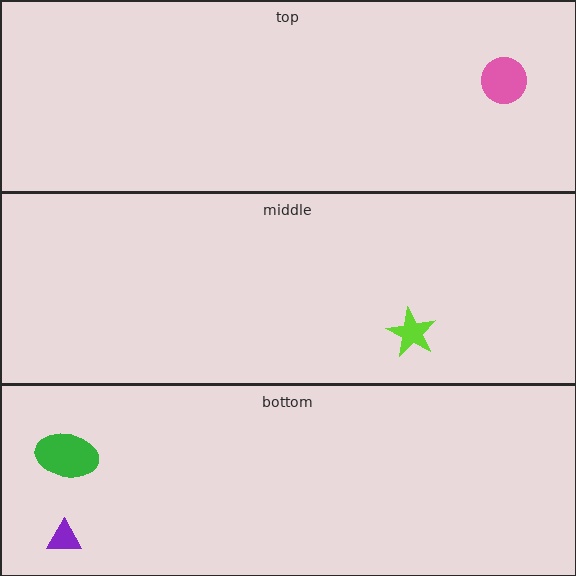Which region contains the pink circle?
The top region.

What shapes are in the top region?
The pink circle.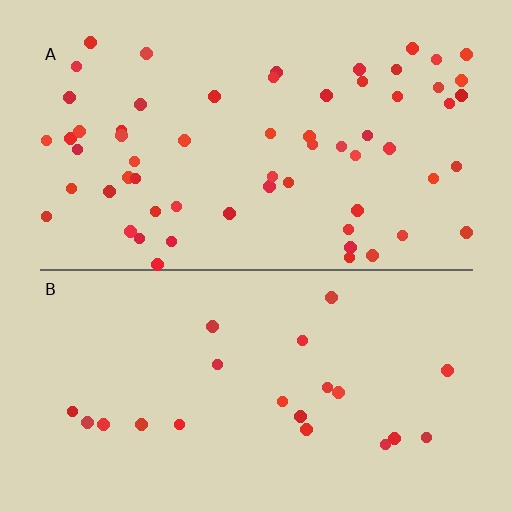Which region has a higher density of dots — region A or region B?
A (the top).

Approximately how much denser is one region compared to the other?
Approximately 2.9× — region A over region B.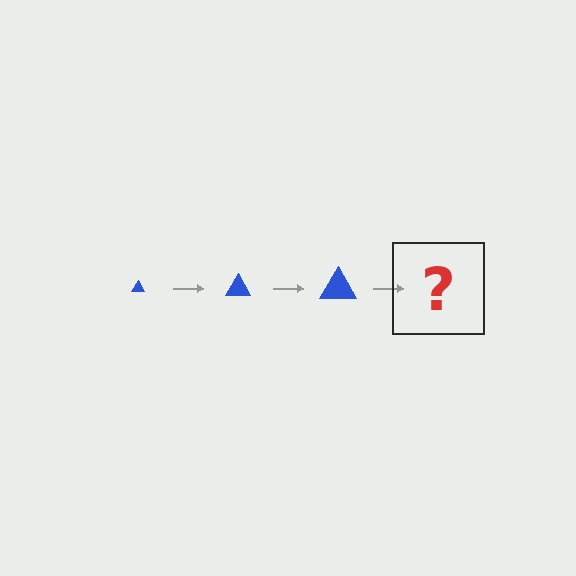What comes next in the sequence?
The next element should be a blue triangle, larger than the previous one.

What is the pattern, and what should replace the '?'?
The pattern is that the triangle gets progressively larger each step. The '?' should be a blue triangle, larger than the previous one.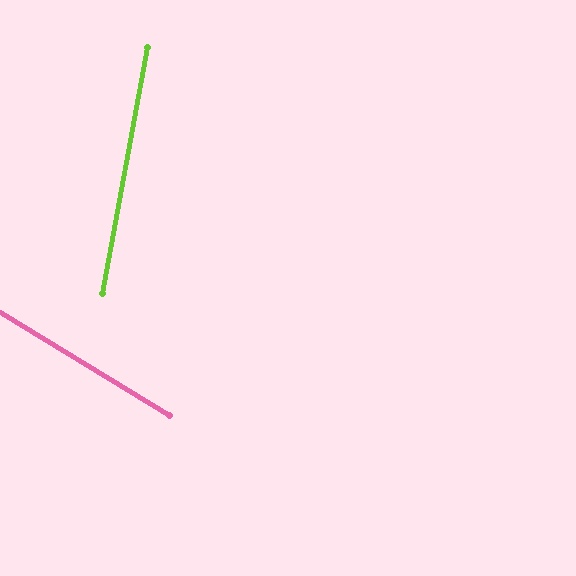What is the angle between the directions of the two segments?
Approximately 69 degrees.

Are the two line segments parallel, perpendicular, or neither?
Neither parallel nor perpendicular — they differ by about 69°.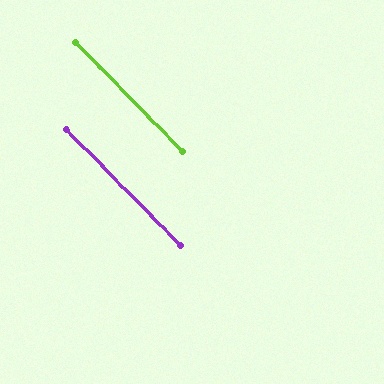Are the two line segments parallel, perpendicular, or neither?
Parallel — their directions differ by only 0.1°.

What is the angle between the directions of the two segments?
Approximately 0 degrees.